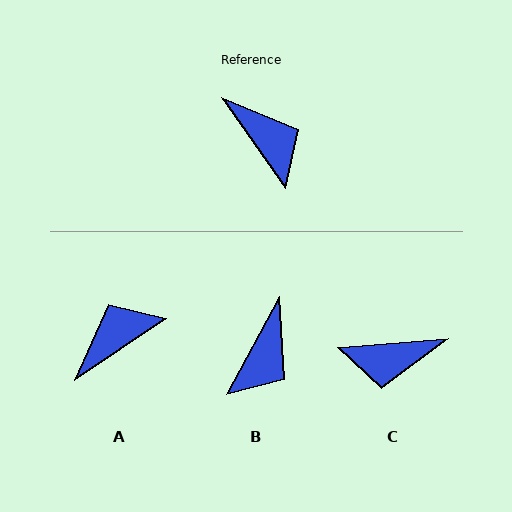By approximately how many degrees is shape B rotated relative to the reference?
Approximately 64 degrees clockwise.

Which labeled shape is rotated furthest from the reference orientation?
C, about 120 degrees away.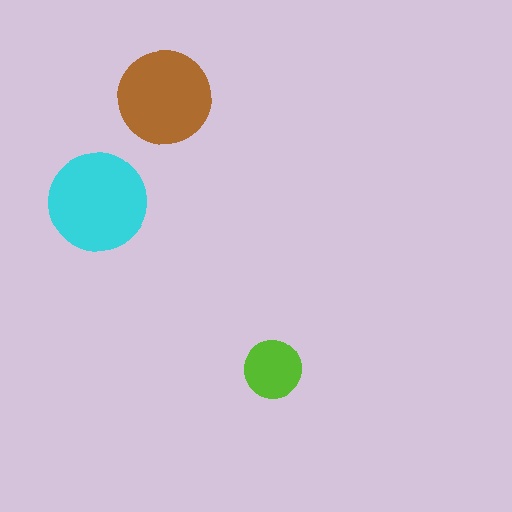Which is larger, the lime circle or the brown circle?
The brown one.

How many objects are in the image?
There are 3 objects in the image.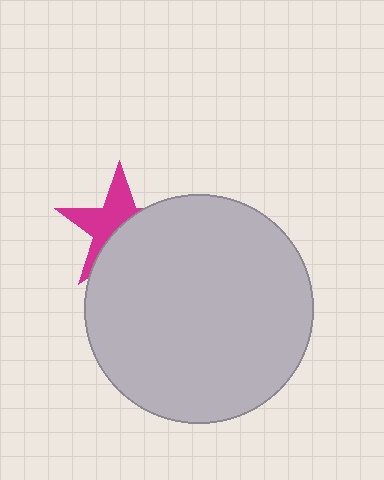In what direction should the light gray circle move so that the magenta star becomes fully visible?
The light gray circle should move toward the lower-right. That is the shortest direction to clear the overlap and leave the magenta star fully visible.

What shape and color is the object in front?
The object in front is a light gray circle.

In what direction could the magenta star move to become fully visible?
The magenta star could move toward the upper-left. That would shift it out from behind the light gray circle entirely.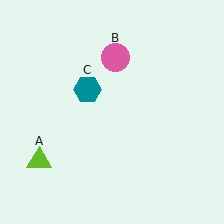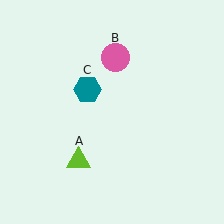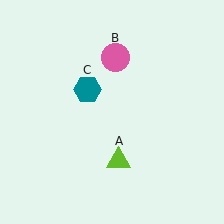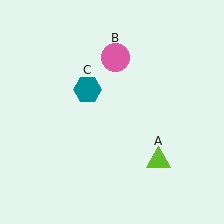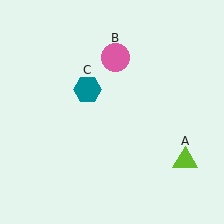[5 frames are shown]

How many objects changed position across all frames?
1 object changed position: lime triangle (object A).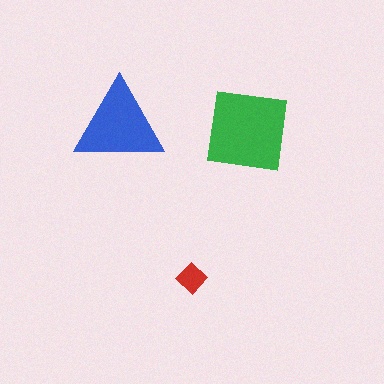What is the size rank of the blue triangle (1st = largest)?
2nd.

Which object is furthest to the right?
The green square is rightmost.